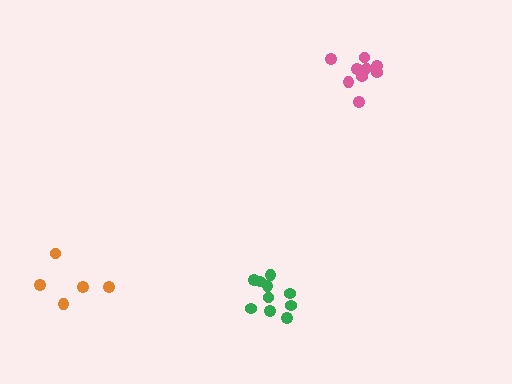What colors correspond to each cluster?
The clusters are colored: orange, pink, green.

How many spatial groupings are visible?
There are 3 spatial groupings.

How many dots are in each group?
Group 1: 5 dots, Group 2: 9 dots, Group 3: 10 dots (24 total).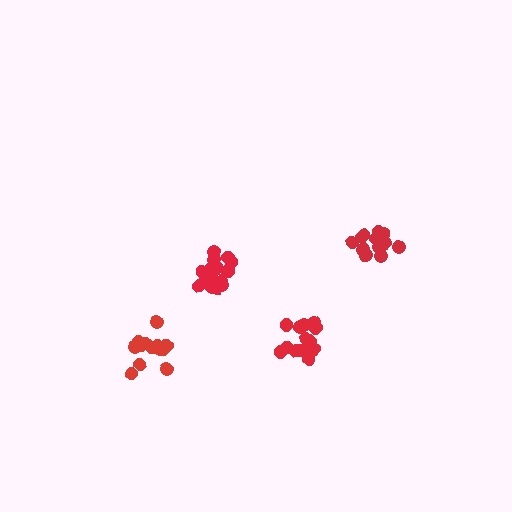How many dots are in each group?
Group 1: 18 dots, Group 2: 16 dots, Group 3: 13 dots, Group 4: 15 dots (62 total).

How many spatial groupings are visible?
There are 4 spatial groupings.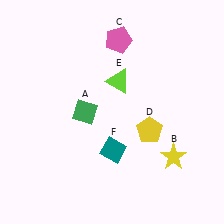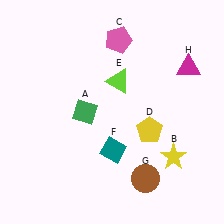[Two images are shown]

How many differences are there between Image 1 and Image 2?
There are 2 differences between the two images.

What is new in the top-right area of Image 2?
A magenta triangle (H) was added in the top-right area of Image 2.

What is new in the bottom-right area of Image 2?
A brown circle (G) was added in the bottom-right area of Image 2.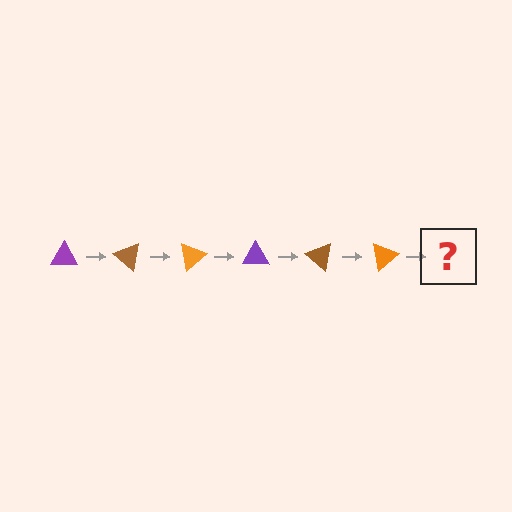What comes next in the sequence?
The next element should be a purple triangle, rotated 240 degrees from the start.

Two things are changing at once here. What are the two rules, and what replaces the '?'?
The two rules are that it rotates 40 degrees each step and the color cycles through purple, brown, and orange. The '?' should be a purple triangle, rotated 240 degrees from the start.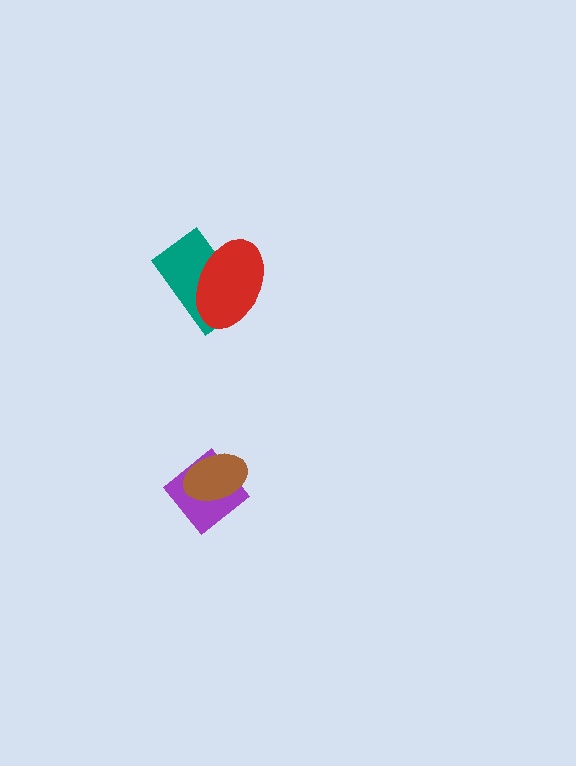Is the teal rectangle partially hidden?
Yes, it is partially covered by another shape.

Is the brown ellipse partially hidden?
No, no other shape covers it.